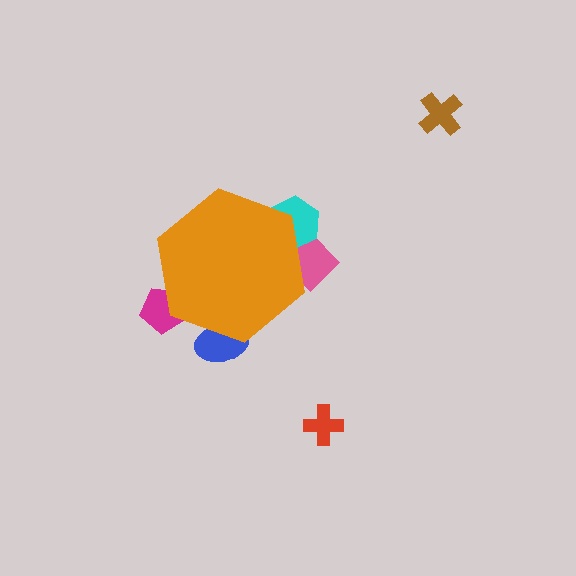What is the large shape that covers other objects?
An orange hexagon.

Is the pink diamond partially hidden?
Yes, the pink diamond is partially hidden behind the orange hexagon.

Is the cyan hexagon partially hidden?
Yes, the cyan hexagon is partially hidden behind the orange hexagon.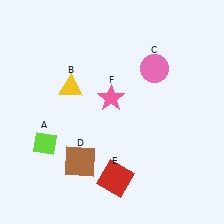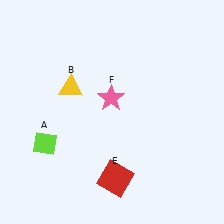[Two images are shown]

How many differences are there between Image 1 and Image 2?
There are 2 differences between the two images.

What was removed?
The pink circle (C), the brown square (D) were removed in Image 2.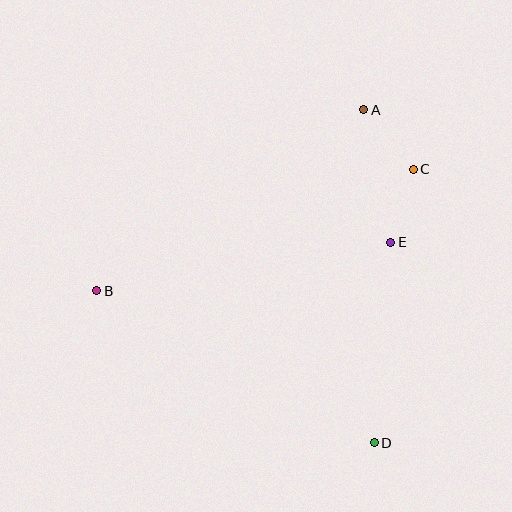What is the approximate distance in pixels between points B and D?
The distance between B and D is approximately 316 pixels.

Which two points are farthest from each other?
Points B and C are farthest from each other.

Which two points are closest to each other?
Points C and E are closest to each other.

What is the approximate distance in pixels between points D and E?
The distance between D and E is approximately 201 pixels.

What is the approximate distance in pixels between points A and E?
The distance between A and E is approximately 135 pixels.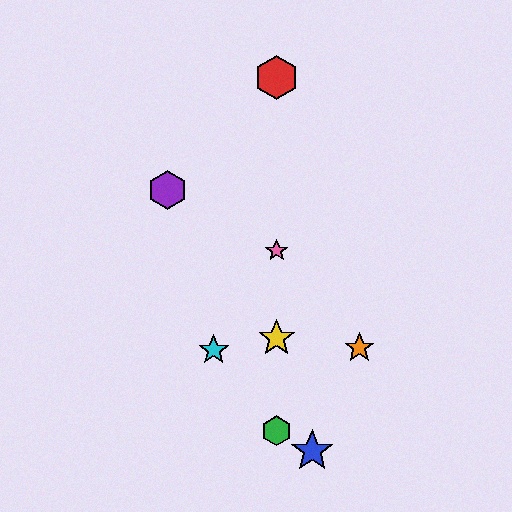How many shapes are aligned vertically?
4 shapes (the red hexagon, the green hexagon, the yellow star, the pink star) are aligned vertically.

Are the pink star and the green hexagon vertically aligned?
Yes, both are at x≈277.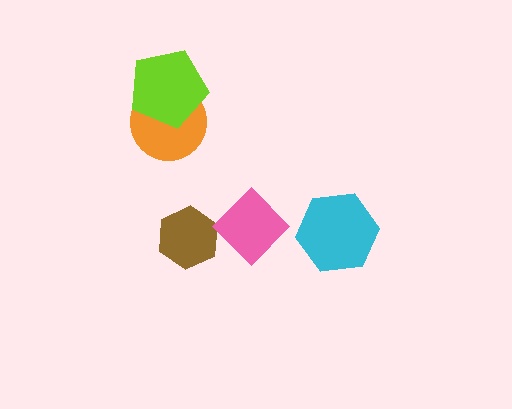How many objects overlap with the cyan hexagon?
0 objects overlap with the cyan hexagon.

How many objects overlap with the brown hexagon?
0 objects overlap with the brown hexagon.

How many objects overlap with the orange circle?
1 object overlaps with the orange circle.